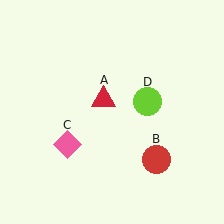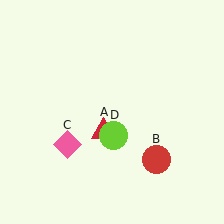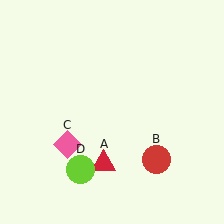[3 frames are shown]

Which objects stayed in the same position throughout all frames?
Red circle (object B) and pink diamond (object C) remained stationary.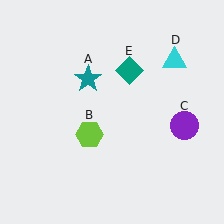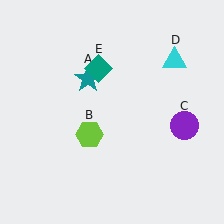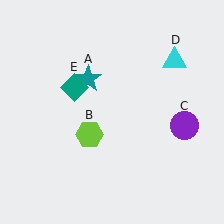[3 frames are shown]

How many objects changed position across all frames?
1 object changed position: teal diamond (object E).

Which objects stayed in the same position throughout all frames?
Teal star (object A) and lime hexagon (object B) and purple circle (object C) and cyan triangle (object D) remained stationary.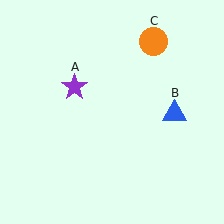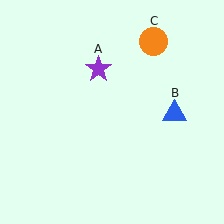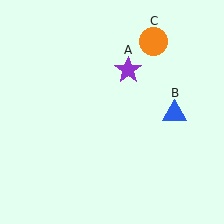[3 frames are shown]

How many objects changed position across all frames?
1 object changed position: purple star (object A).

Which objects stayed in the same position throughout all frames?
Blue triangle (object B) and orange circle (object C) remained stationary.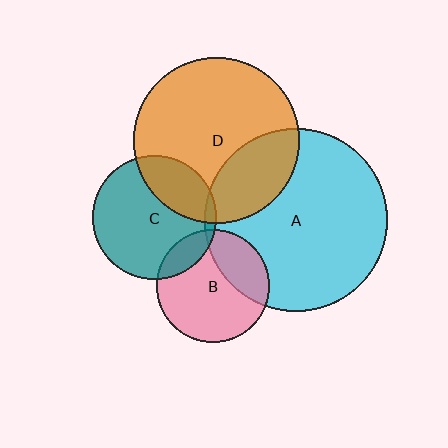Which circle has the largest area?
Circle A (cyan).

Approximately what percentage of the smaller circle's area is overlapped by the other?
Approximately 30%.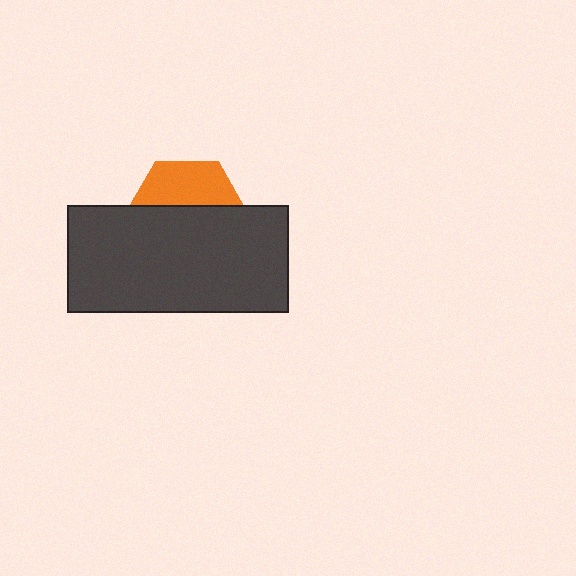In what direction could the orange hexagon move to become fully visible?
The orange hexagon could move up. That would shift it out from behind the dark gray rectangle entirely.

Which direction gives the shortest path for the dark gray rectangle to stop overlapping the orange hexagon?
Moving down gives the shortest separation.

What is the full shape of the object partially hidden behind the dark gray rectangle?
The partially hidden object is an orange hexagon.